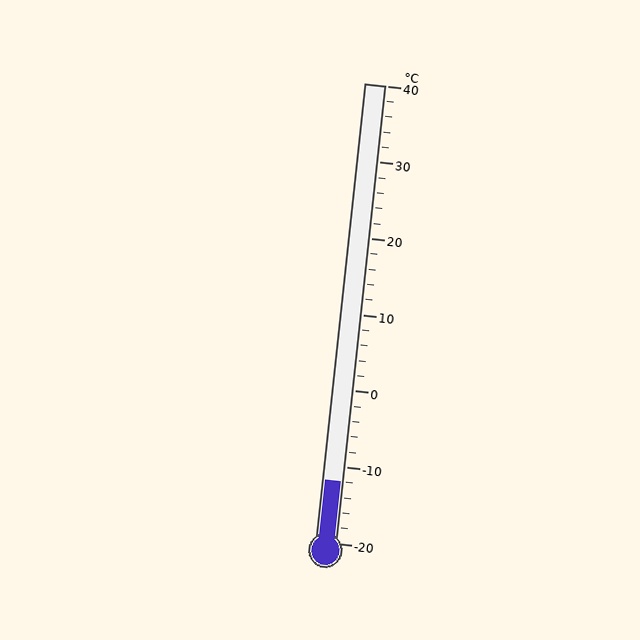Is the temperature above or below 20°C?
The temperature is below 20°C.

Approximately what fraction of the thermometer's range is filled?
The thermometer is filled to approximately 15% of its range.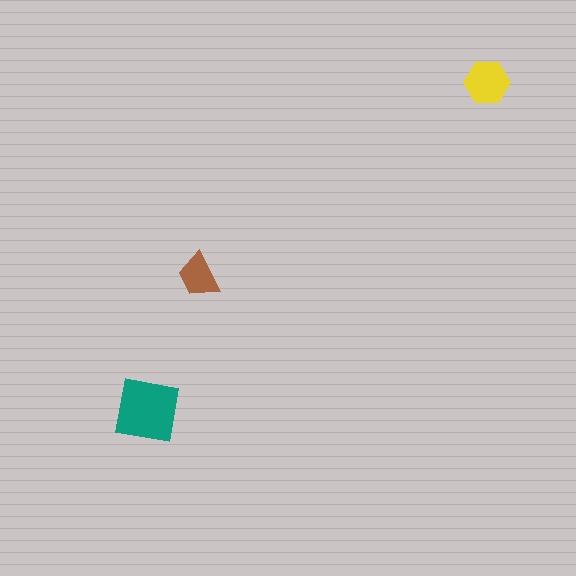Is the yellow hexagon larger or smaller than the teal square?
Smaller.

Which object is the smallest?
The brown trapezoid.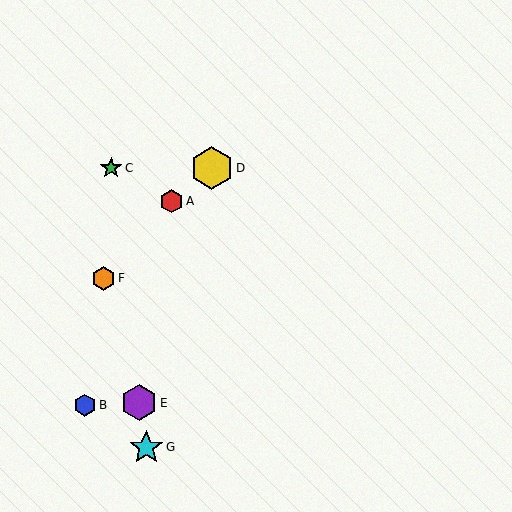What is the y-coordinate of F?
Object F is at y≈278.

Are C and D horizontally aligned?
Yes, both are at y≈168.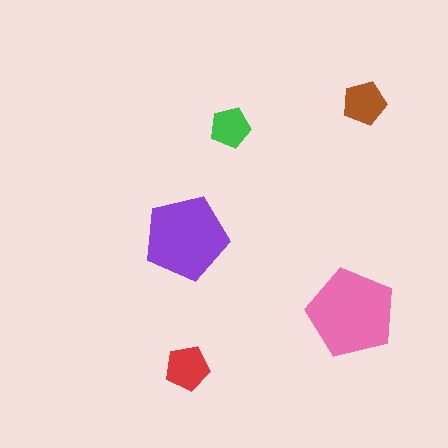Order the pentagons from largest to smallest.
the pink one, the purple one, the red one, the brown one, the green one.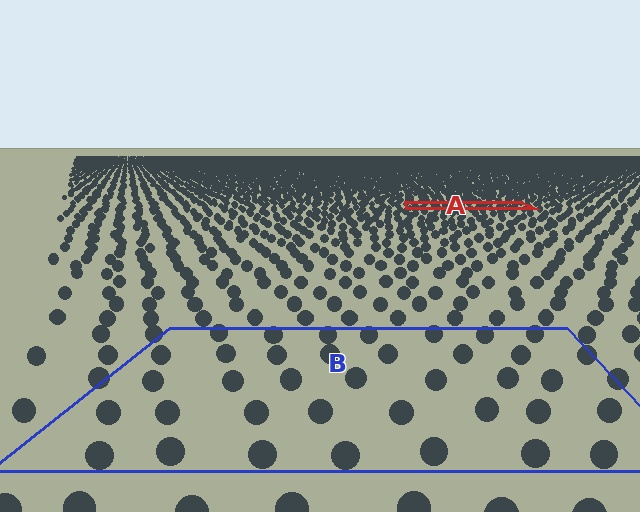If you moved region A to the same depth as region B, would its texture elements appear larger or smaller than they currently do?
They would appear larger. At a closer depth, the same texture elements are projected at a bigger on-screen size.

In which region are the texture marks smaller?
The texture marks are smaller in region A, because it is farther away.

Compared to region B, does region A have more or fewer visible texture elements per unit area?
Region A has more texture elements per unit area — they are packed more densely because it is farther away.